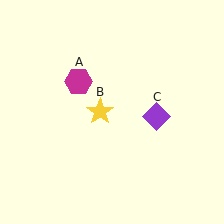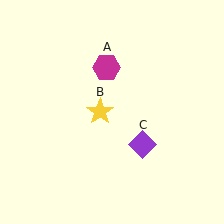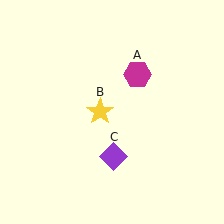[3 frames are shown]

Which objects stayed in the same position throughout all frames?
Yellow star (object B) remained stationary.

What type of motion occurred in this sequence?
The magenta hexagon (object A), purple diamond (object C) rotated clockwise around the center of the scene.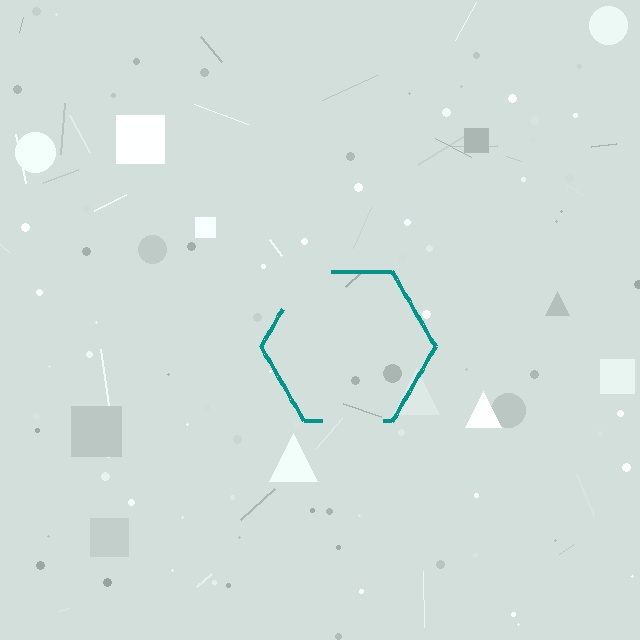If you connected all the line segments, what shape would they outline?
They would outline a hexagon.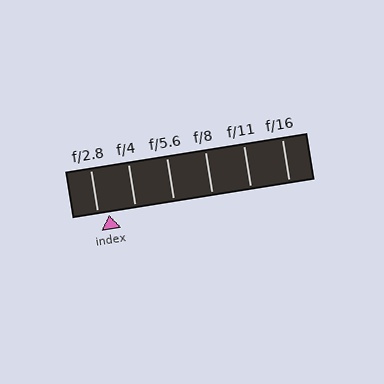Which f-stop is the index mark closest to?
The index mark is closest to f/2.8.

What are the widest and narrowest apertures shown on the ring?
The widest aperture shown is f/2.8 and the narrowest is f/16.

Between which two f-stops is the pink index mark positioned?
The index mark is between f/2.8 and f/4.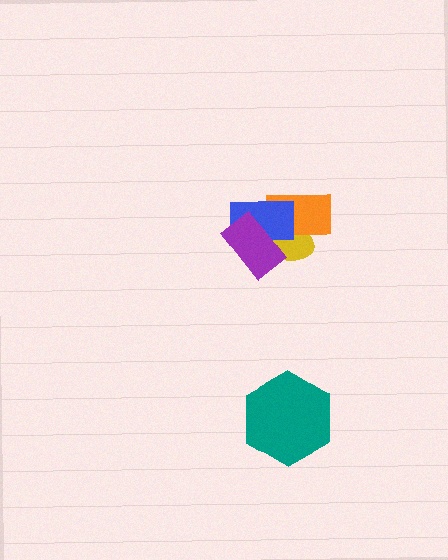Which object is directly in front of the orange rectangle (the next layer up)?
The blue rectangle is directly in front of the orange rectangle.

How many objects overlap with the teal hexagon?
0 objects overlap with the teal hexagon.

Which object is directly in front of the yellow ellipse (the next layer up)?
The orange rectangle is directly in front of the yellow ellipse.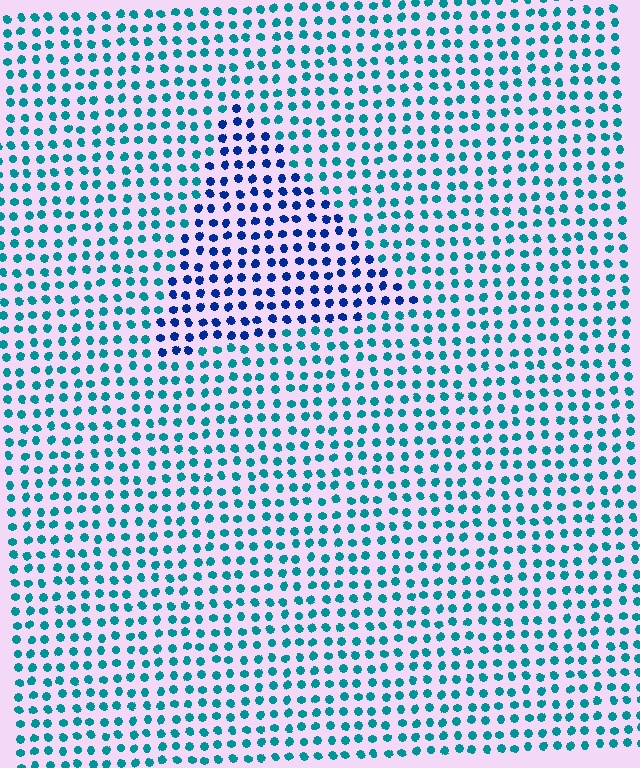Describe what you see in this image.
The image is filled with small teal elements in a uniform arrangement. A triangle-shaped region is visible where the elements are tinted to a slightly different hue, forming a subtle color boundary.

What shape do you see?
I see a triangle.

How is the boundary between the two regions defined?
The boundary is defined purely by a slight shift in hue (about 43 degrees). Spacing, size, and orientation are identical on both sides.